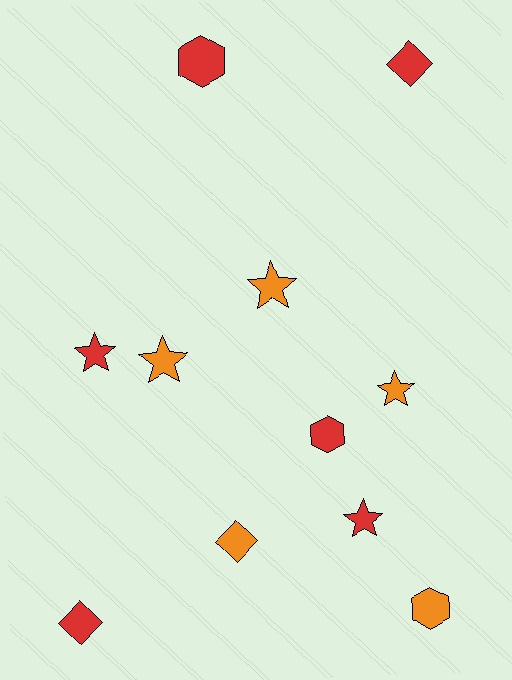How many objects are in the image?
There are 11 objects.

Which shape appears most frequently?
Star, with 5 objects.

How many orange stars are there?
There are 3 orange stars.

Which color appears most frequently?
Red, with 6 objects.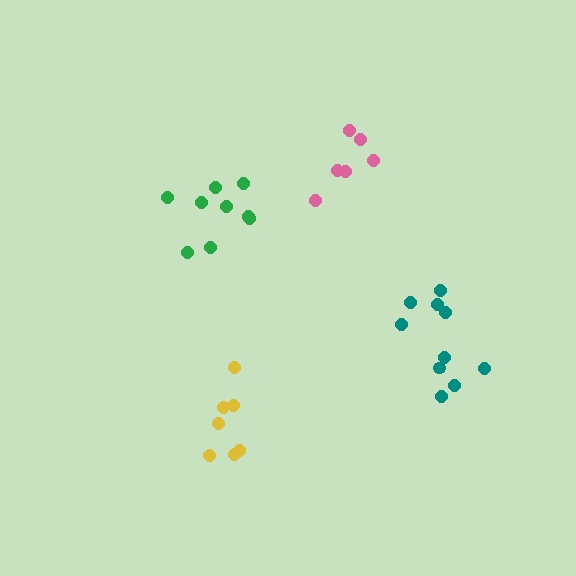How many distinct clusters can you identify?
There are 4 distinct clusters.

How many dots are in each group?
Group 1: 10 dots, Group 2: 7 dots, Group 3: 9 dots, Group 4: 6 dots (32 total).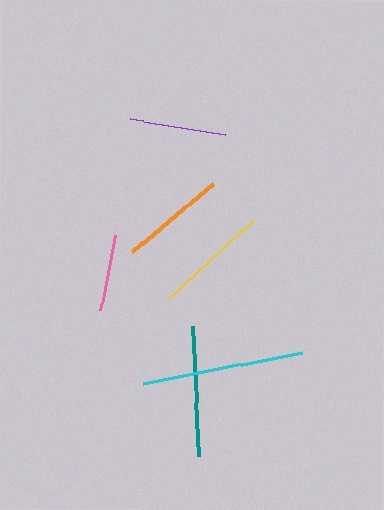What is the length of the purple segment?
The purple segment is approximately 96 pixels long.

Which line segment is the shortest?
The pink line is the shortest at approximately 77 pixels.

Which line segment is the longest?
The cyan line is the longest at approximately 163 pixels.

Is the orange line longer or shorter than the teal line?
The teal line is longer than the orange line.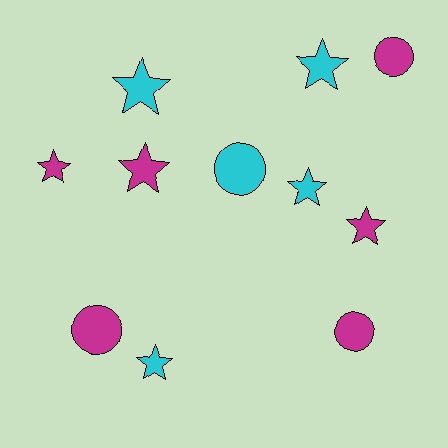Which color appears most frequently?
Magenta, with 6 objects.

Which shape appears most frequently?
Star, with 7 objects.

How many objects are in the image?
There are 11 objects.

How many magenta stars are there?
There are 3 magenta stars.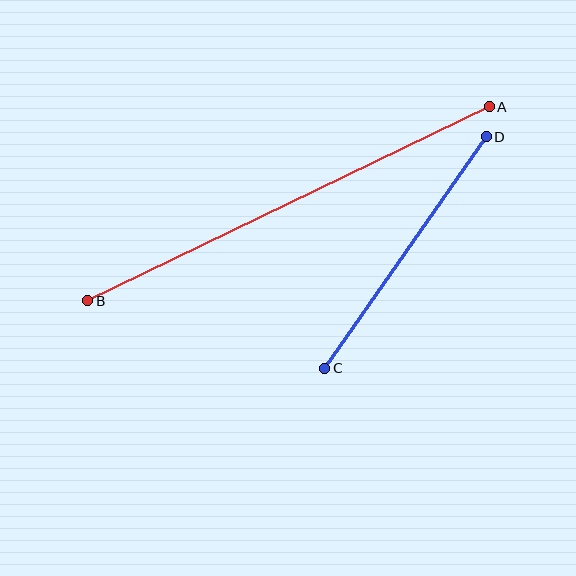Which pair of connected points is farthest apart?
Points A and B are farthest apart.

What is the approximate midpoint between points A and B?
The midpoint is at approximately (288, 204) pixels.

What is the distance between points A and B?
The distance is approximately 446 pixels.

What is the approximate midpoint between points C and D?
The midpoint is at approximately (405, 252) pixels.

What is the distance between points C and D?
The distance is approximately 282 pixels.